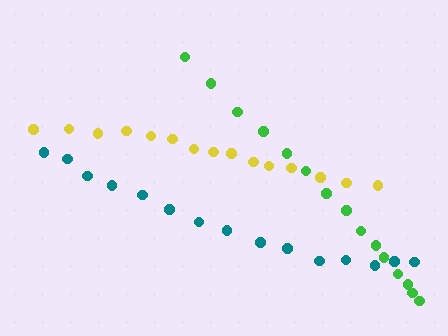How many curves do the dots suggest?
There are 3 distinct paths.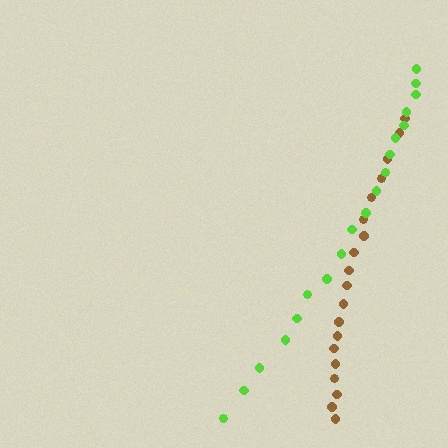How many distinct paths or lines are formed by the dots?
There are 2 distinct paths.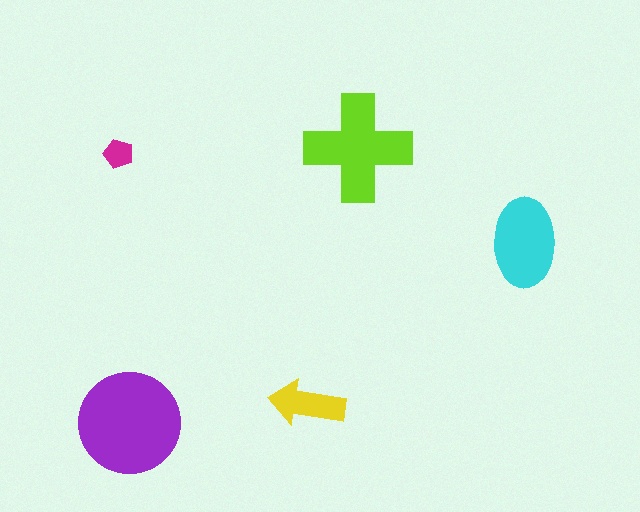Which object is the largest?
The purple circle.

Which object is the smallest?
The magenta pentagon.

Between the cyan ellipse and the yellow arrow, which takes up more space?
The cyan ellipse.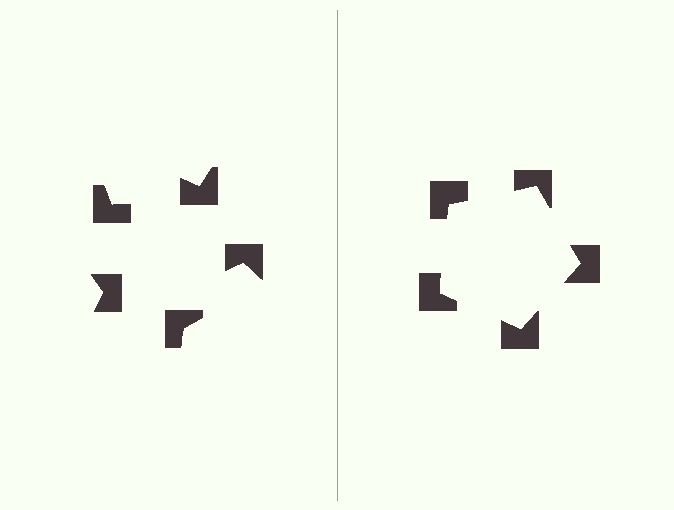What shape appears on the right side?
An illusory pentagon.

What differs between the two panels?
The notched squares are positioned identically on both sides; only the wedge orientations differ. On the right they align to a pentagon; on the left they are misaligned.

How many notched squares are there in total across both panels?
10 — 5 on each side.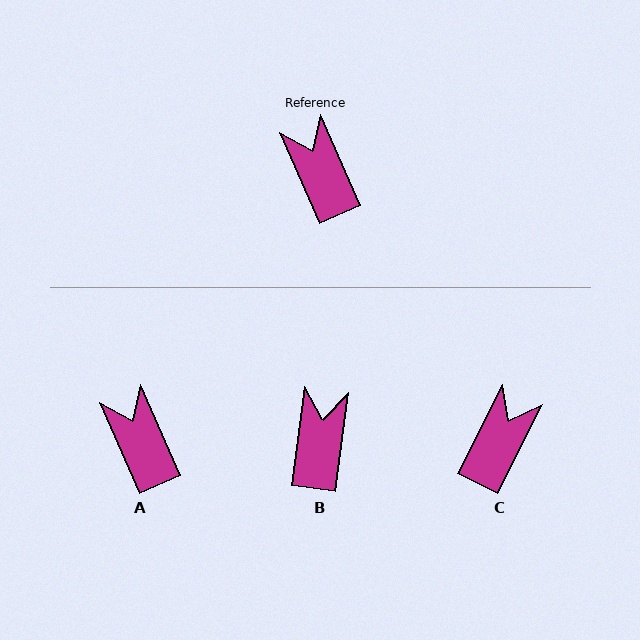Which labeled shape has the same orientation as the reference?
A.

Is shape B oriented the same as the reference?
No, it is off by about 31 degrees.